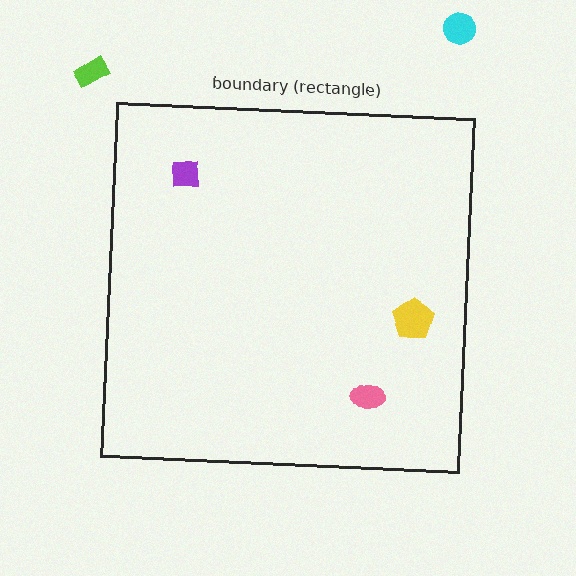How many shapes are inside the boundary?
3 inside, 2 outside.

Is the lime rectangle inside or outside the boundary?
Outside.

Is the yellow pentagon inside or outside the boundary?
Inside.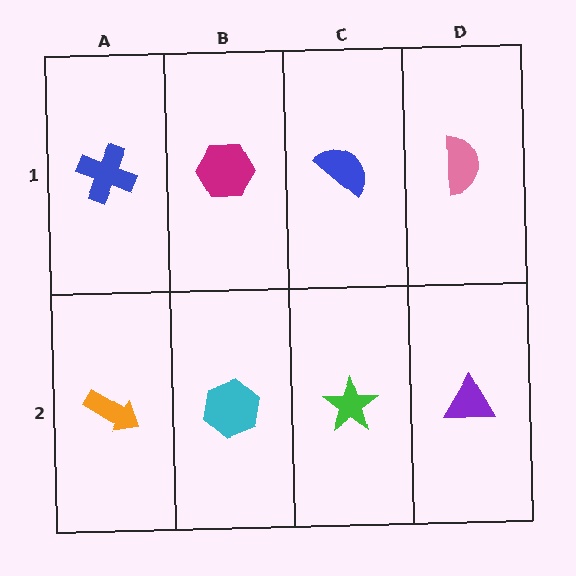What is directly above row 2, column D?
A pink semicircle.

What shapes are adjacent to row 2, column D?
A pink semicircle (row 1, column D), a green star (row 2, column C).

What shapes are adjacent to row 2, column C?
A blue semicircle (row 1, column C), a cyan hexagon (row 2, column B), a purple triangle (row 2, column D).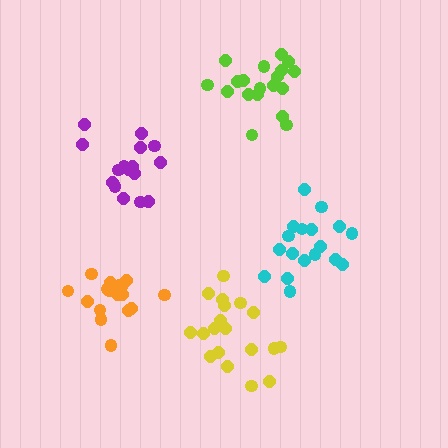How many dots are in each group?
Group 1: 16 dots, Group 2: 19 dots, Group 3: 18 dots, Group 4: 17 dots, Group 5: 19 dots (89 total).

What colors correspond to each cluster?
The clusters are colored: purple, yellow, cyan, orange, lime.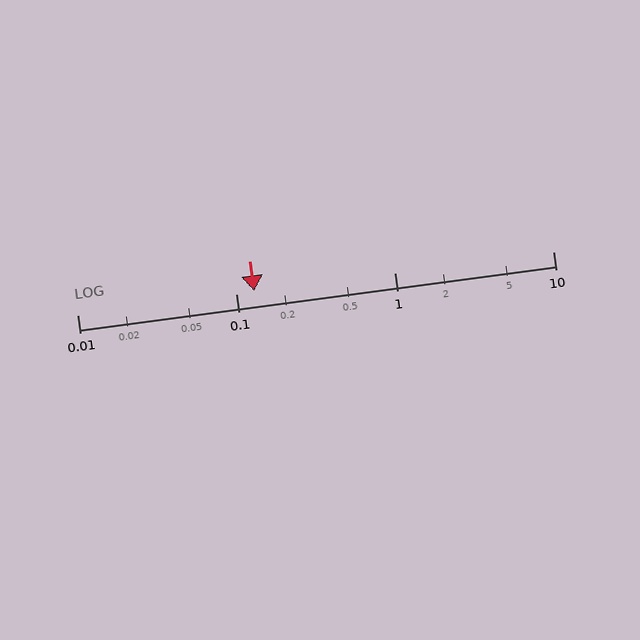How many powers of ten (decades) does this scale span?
The scale spans 3 decades, from 0.01 to 10.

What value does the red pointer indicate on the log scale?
The pointer indicates approximately 0.13.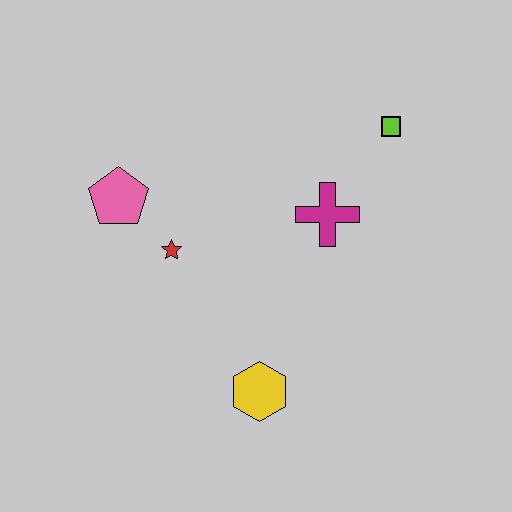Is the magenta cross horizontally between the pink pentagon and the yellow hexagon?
No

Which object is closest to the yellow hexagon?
The red star is closest to the yellow hexagon.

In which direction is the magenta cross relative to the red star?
The magenta cross is to the right of the red star.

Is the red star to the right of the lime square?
No